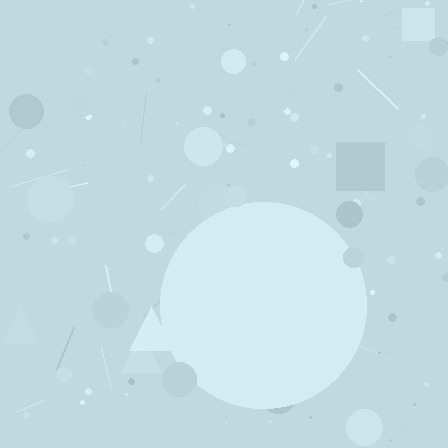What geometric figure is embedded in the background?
A circle is embedded in the background.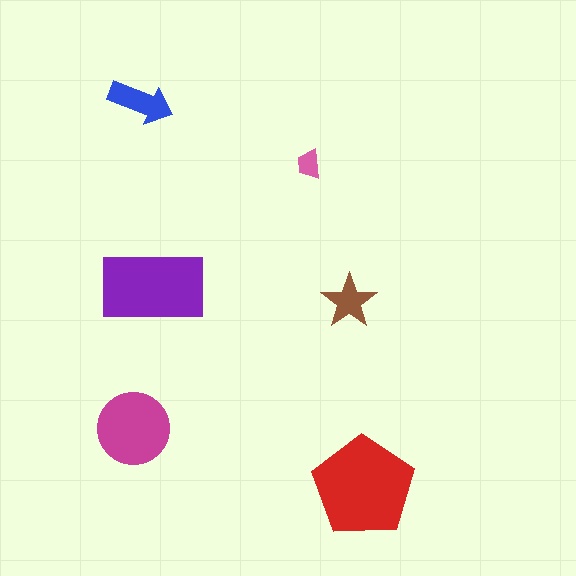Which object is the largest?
The red pentagon.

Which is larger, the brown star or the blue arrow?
The blue arrow.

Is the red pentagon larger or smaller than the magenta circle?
Larger.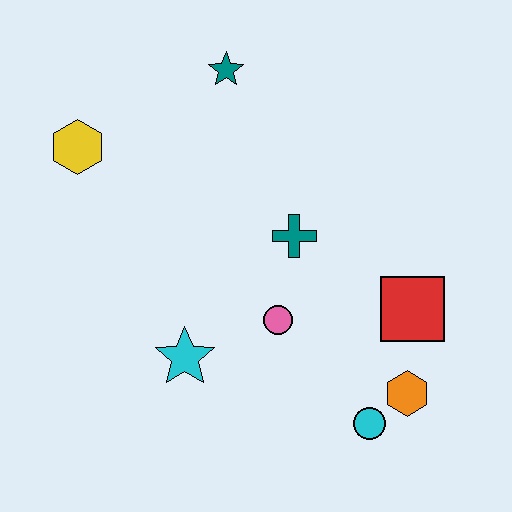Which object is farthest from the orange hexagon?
The yellow hexagon is farthest from the orange hexagon.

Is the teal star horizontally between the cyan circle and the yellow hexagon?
Yes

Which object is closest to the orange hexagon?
The cyan circle is closest to the orange hexagon.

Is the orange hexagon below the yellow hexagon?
Yes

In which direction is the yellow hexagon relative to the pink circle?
The yellow hexagon is to the left of the pink circle.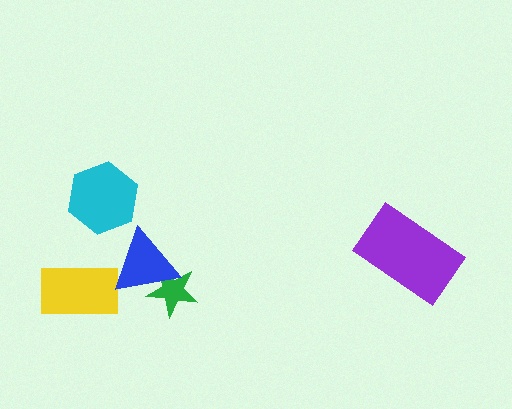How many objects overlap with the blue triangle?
1 object overlaps with the blue triangle.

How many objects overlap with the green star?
1 object overlaps with the green star.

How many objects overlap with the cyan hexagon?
0 objects overlap with the cyan hexagon.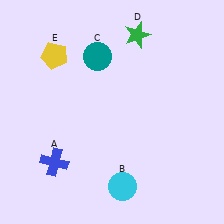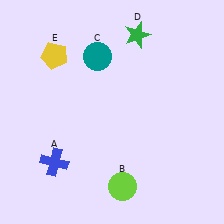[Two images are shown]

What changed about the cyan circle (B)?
In Image 1, B is cyan. In Image 2, it changed to lime.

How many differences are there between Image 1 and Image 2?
There is 1 difference between the two images.